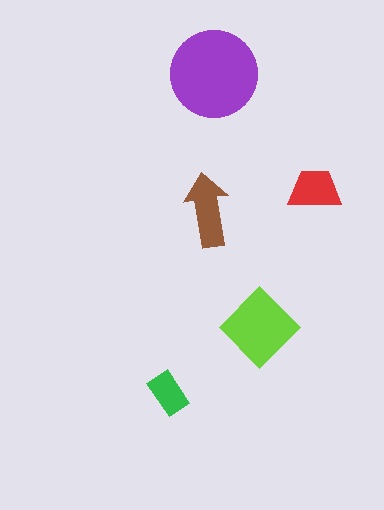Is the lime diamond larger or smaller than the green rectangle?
Larger.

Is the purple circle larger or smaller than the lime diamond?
Larger.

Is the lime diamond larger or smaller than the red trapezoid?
Larger.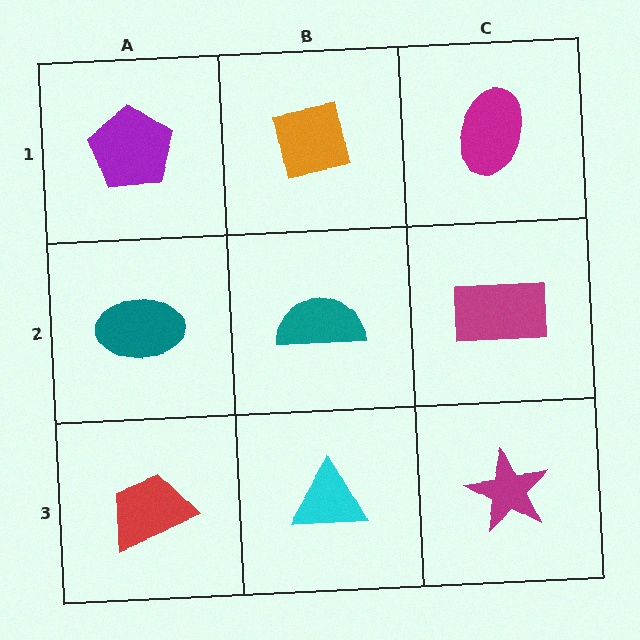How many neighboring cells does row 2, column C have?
3.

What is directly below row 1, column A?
A teal ellipse.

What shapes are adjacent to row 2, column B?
An orange square (row 1, column B), a cyan triangle (row 3, column B), a teal ellipse (row 2, column A), a magenta rectangle (row 2, column C).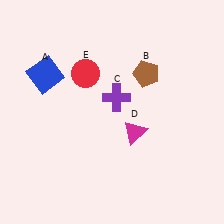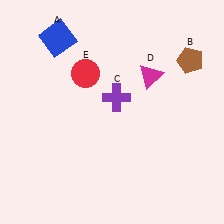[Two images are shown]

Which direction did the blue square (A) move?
The blue square (A) moved up.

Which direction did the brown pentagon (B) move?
The brown pentagon (B) moved right.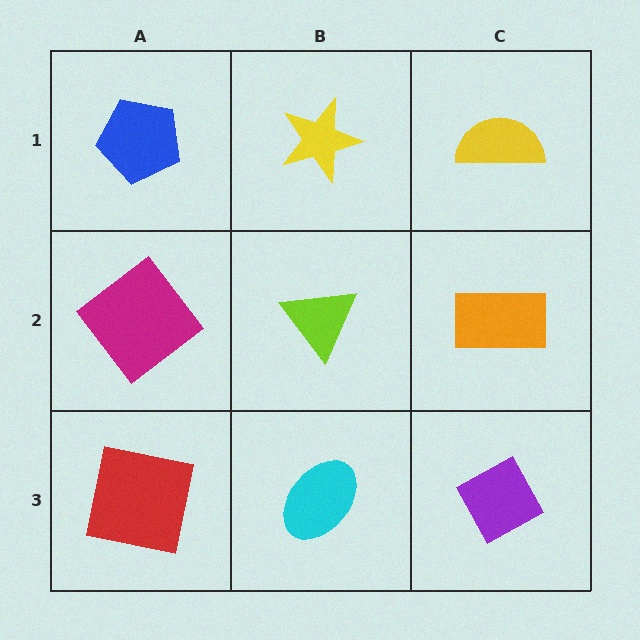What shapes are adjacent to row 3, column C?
An orange rectangle (row 2, column C), a cyan ellipse (row 3, column B).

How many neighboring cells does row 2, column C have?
3.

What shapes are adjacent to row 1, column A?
A magenta diamond (row 2, column A), a yellow star (row 1, column B).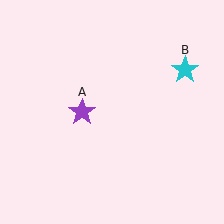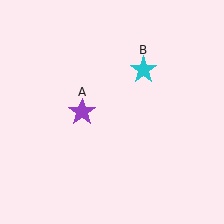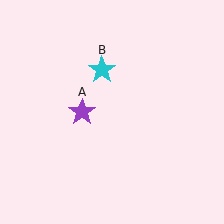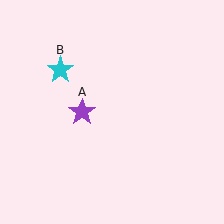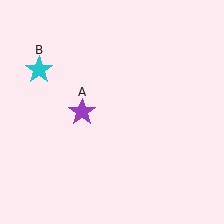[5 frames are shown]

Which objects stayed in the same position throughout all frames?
Purple star (object A) remained stationary.